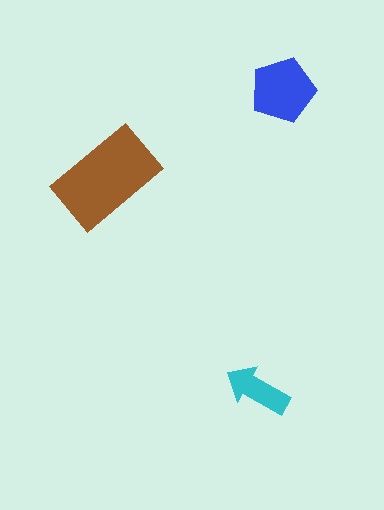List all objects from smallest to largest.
The cyan arrow, the blue pentagon, the brown rectangle.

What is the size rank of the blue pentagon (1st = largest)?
2nd.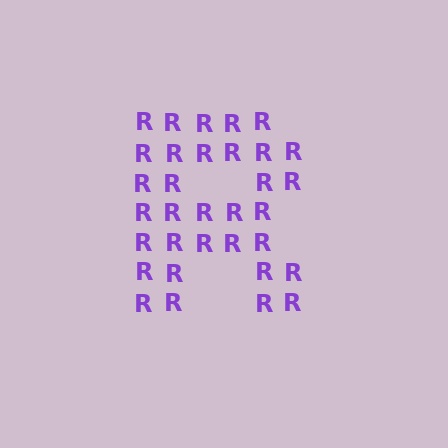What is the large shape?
The large shape is the letter R.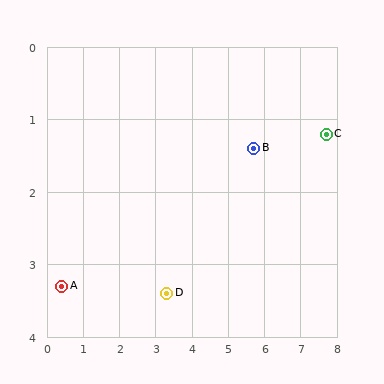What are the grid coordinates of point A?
Point A is at approximately (0.4, 3.3).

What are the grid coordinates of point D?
Point D is at approximately (3.3, 3.4).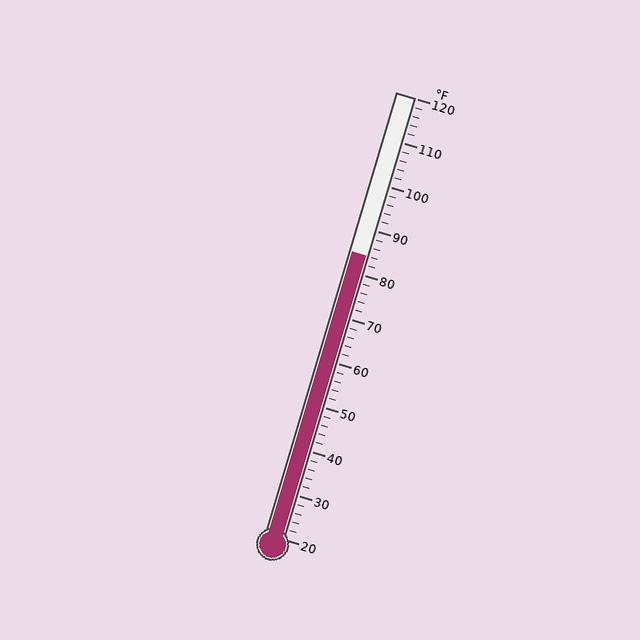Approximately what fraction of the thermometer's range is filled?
The thermometer is filled to approximately 65% of its range.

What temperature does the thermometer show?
The thermometer shows approximately 84°F.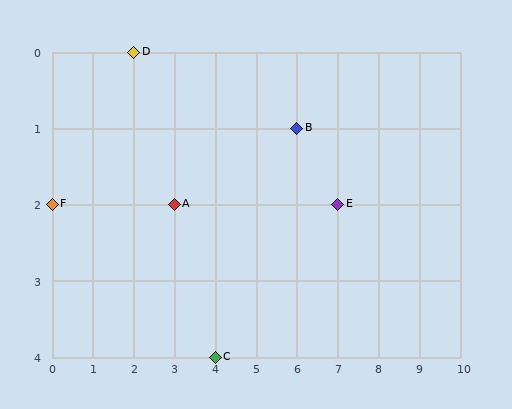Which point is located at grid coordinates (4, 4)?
Point C is at (4, 4).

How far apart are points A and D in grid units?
Points A and D are 1 column and 2 rows apart (about 2.2 grid units diagonally).